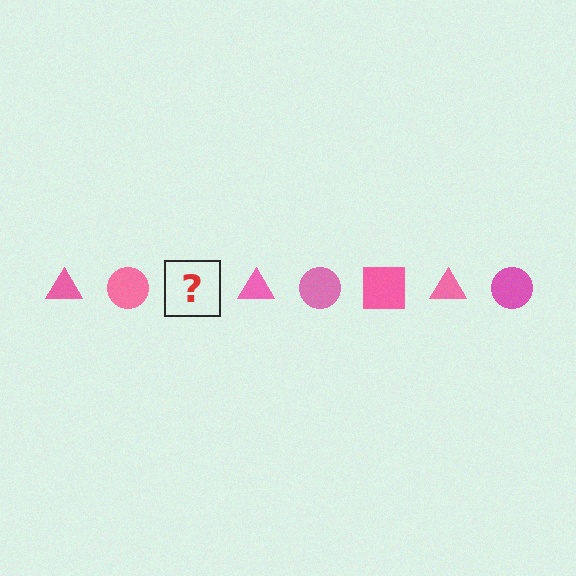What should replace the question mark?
The question mark should be replaced with a pink square.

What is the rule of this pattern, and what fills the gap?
The rule is that the pattern cycles through triangle, circle, square shapes in pink. The gap should be filled with a pink square.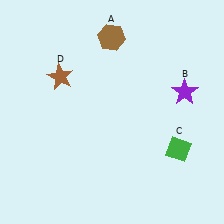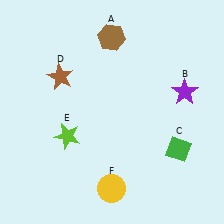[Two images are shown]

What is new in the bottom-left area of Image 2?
A lime star (E) was added in the bottom-left area of Image 2.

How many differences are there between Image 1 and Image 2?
There are 2 differences between the two images.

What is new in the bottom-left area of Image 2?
A yellow circle (F) was added in the bottom-left area of Image 2.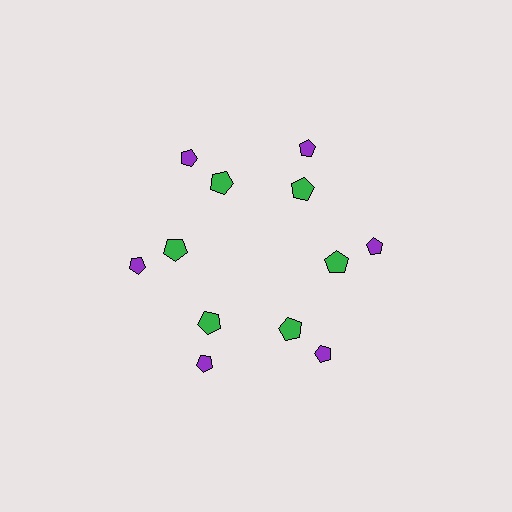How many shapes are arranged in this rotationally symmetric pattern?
There are 12 shapes, arranged in 6 groups of 2.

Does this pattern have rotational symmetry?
Yes, this pattern has 6-fold rotational symmetry. It looks the same after rotating 60 degrees around the center.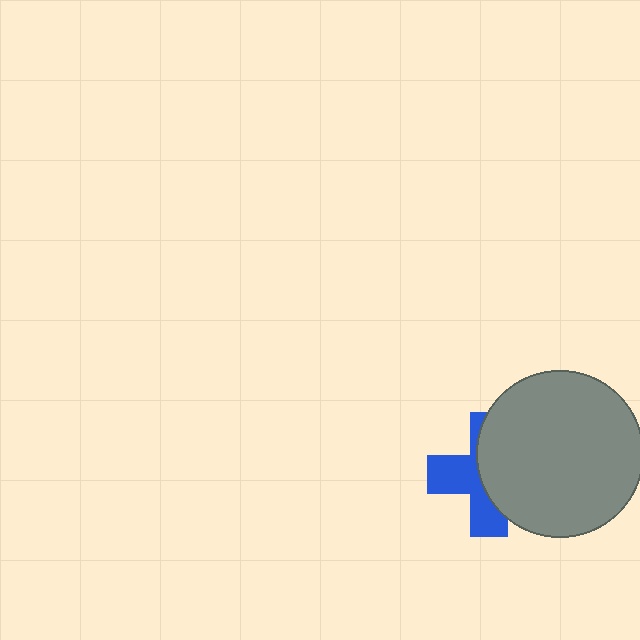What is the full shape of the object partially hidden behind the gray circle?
The partially hidden object is a blue cross.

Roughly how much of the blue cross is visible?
About half of it is visible (roughly 47%).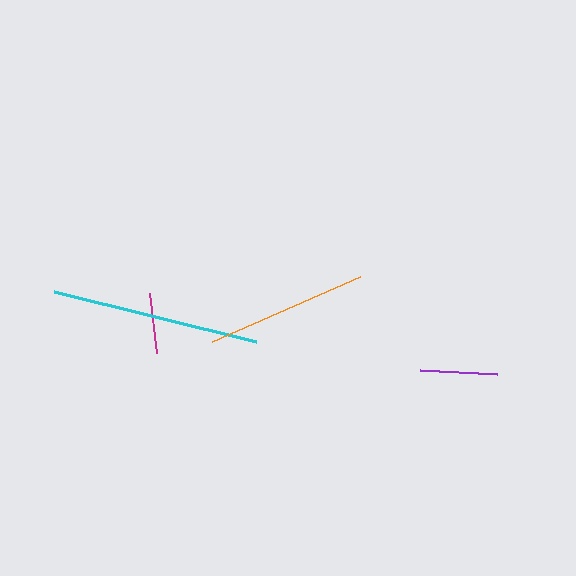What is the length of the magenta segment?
The magenta segment is approximately 60 pixels long.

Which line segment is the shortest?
The magenta line is the shortest at approximately 60 pixels.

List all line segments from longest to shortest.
From longest to shortest: cyan, orange, purple, magenta.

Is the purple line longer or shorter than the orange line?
The orange line is longer than the purple line.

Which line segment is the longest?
The cyan line is the longest at approximately 208 pixels.